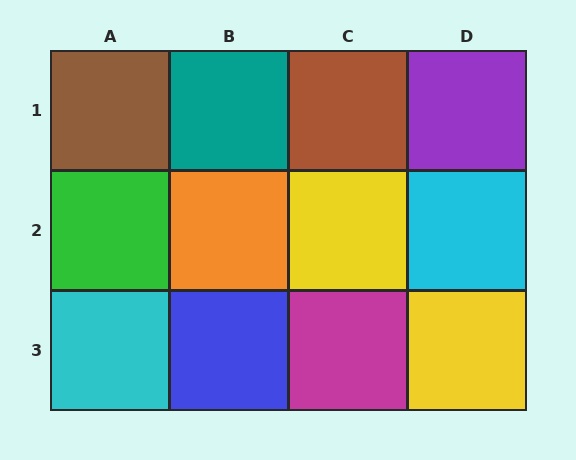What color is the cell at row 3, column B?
Blue.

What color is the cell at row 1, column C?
Brown.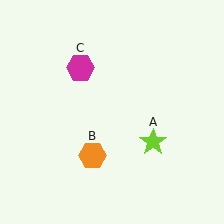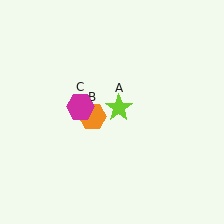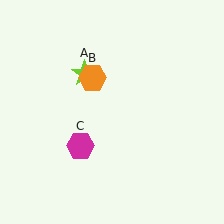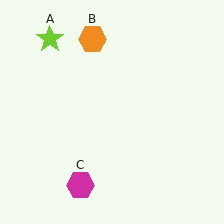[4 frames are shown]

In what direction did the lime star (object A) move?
The lime star (object A) moved up and to the left.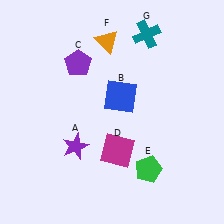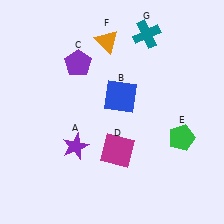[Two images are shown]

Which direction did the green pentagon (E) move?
The green pentagon (E) moved right.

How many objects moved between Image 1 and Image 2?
1 object moved between the two images.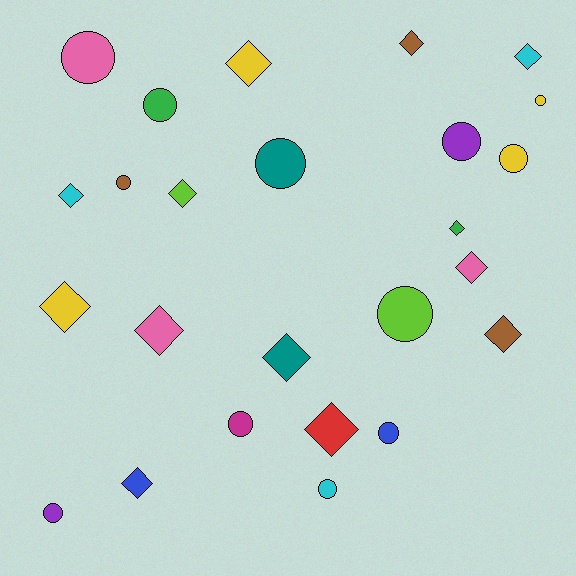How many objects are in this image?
There are 25 objects.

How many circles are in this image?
There are 12 circles.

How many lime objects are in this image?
There are 2 lime objects.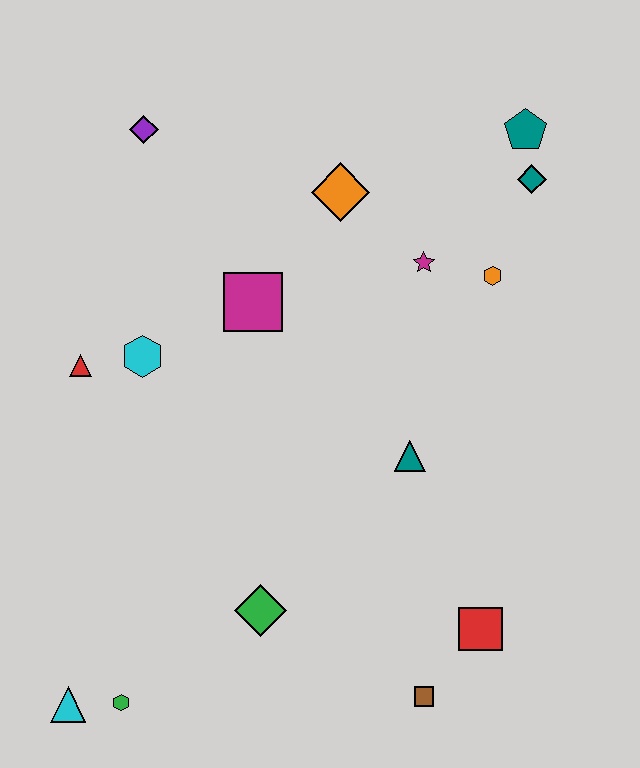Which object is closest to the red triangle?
The cyan hexagon is closest to the red triangle.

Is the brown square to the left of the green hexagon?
No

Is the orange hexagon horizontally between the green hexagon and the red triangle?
No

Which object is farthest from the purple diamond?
The brown square is farthest from the purple diamond.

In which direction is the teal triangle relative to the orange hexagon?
The teal triangle is below the orange hexagon.